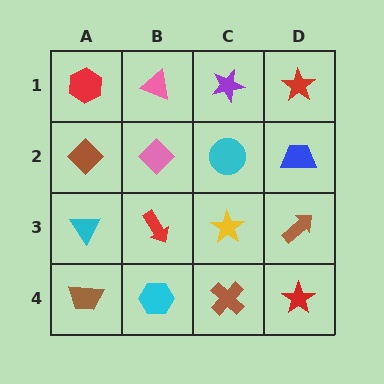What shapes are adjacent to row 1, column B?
A pink diamond (row 2, column B), a red hexagon (row 1, column A), a purple star (row 1, column C).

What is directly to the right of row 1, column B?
A purple star.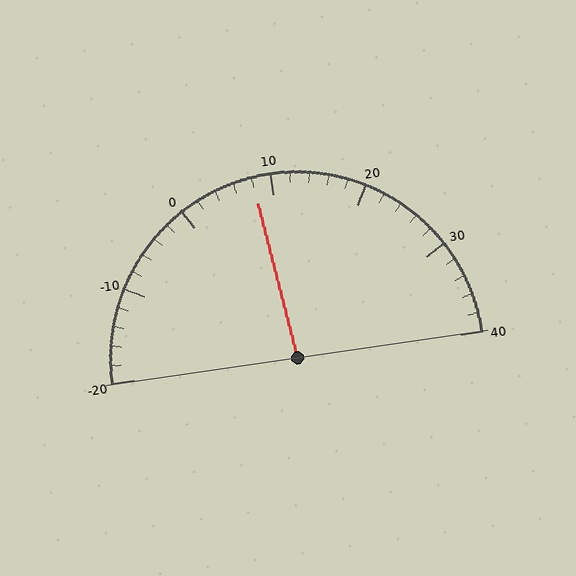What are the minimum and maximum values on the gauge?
The gauge ranges from -20 to 40.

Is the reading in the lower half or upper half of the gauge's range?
The reading is in the lower half of the range (-20 to 40).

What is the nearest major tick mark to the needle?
The nearest major tick mark is 10.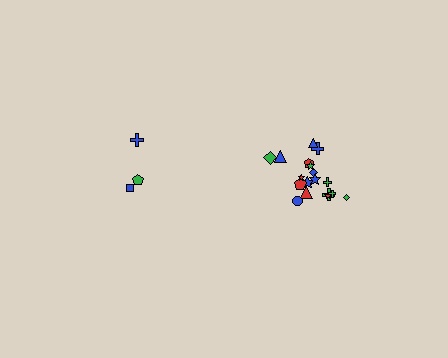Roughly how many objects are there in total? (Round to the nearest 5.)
Roughly 20 objects in total.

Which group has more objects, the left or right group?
The right group.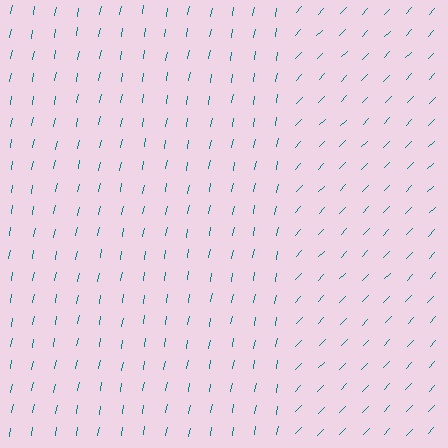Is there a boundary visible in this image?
Yes, there is a texture boundary formed by a change in line orientation.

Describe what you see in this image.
The image is filled with small teal line segments. A rectangle region in the image has lines oriented differently from the surrounding lines, creating a visible texture boundary.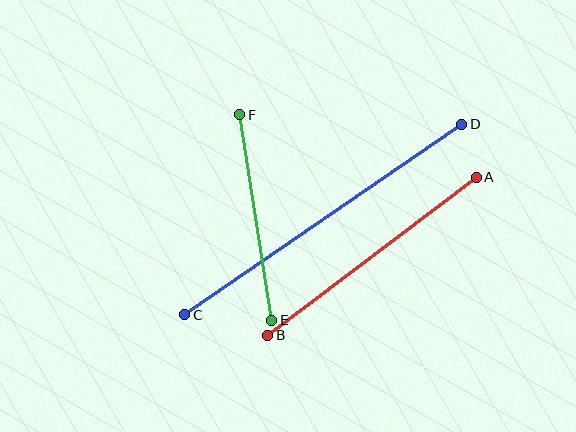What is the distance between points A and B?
The distance is approximately 261 pixels.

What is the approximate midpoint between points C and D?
The midpoint is at approximately (323, 219) pixels.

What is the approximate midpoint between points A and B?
The midpoint is at approximately (372, 256) pixels.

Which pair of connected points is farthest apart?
Points C and D are farthest apart.